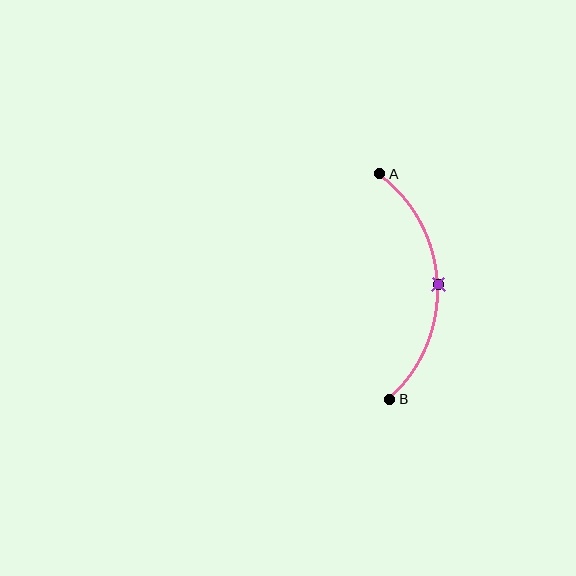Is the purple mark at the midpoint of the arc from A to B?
Yes. The purple mark lies on the arc at equal arc-length from both A and B — it is the arc midpoint.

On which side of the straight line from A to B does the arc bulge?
The arc bulges to the right of the straight line connecting A and B.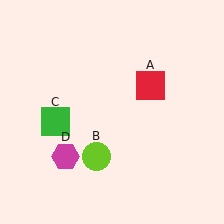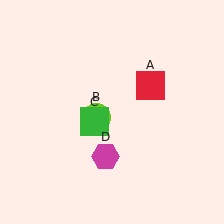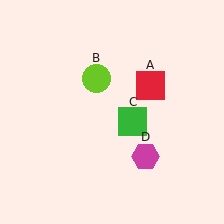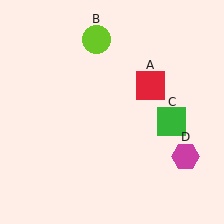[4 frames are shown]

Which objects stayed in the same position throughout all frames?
Red square (object A) remained stationary.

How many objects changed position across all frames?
3 objects changed position: lime circle (object B), green square (object C), magenta hexagon (object D).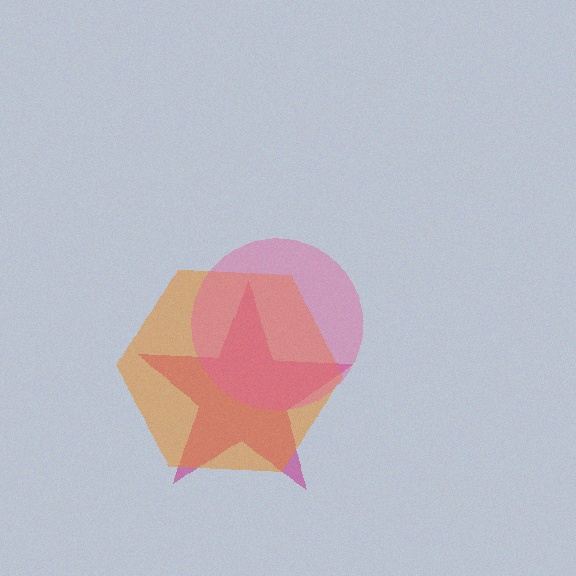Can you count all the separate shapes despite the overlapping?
Yes, there are 3 separate shapes.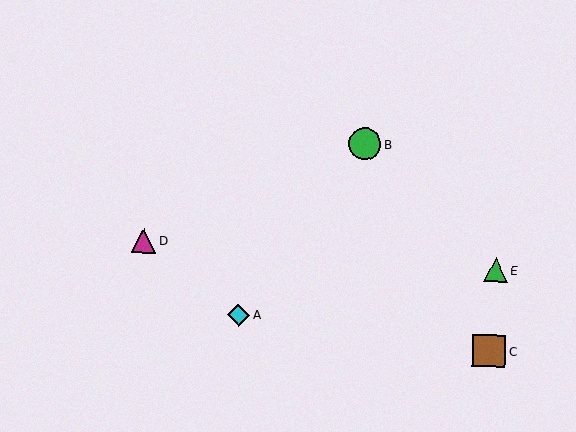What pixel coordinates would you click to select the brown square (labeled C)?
Click at (489, 351) to select the brown square C.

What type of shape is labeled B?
Shape B is a green circle.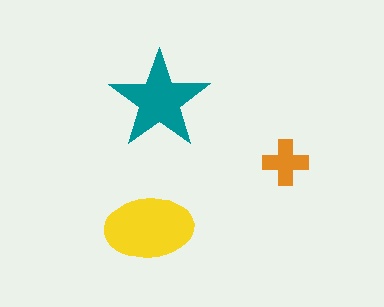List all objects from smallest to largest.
The orange cross, the teal star, the yellow ellipse.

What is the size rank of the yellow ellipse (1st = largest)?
1st.